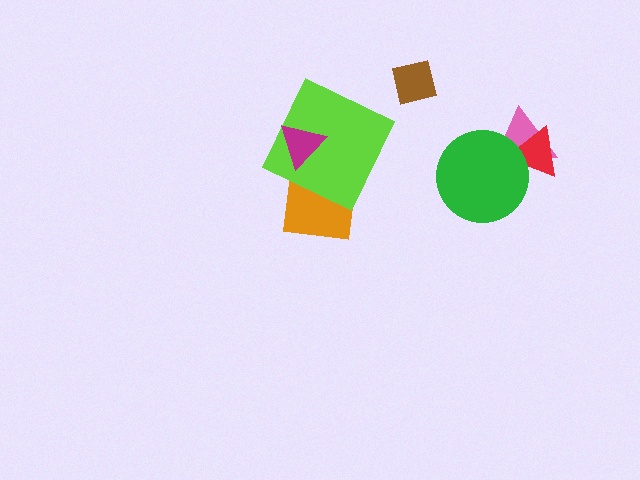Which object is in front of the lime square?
The magenta triangle is in front of the lime square.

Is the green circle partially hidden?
No, no other shape covers it.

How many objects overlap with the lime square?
2 objects overlap with the lime square.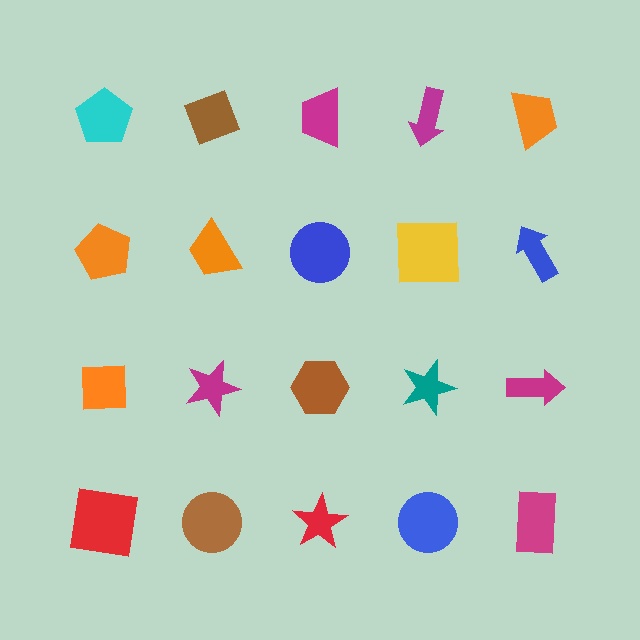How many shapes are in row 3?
5 shapes.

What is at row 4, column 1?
A red square.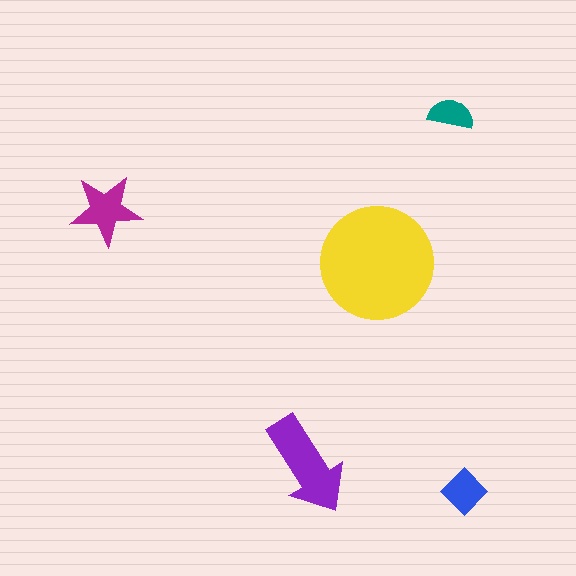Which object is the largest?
The yellow circle.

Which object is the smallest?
The teal semicircle.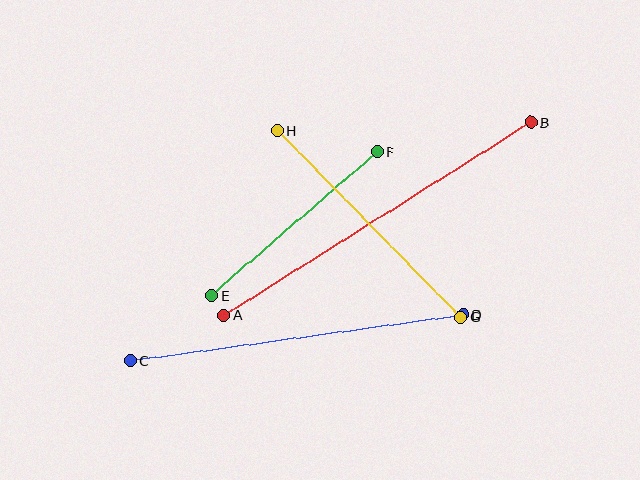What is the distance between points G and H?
The distance is approximately 262 pixels.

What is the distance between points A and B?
The distance is approximately 363 pixels.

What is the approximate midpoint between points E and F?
The midpoint is at approximately (294, 224) pixels.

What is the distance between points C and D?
The distance is approximately 335 pixels.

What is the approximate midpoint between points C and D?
The midpoint is at approximately (297, 338) pixels.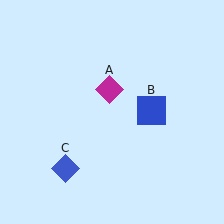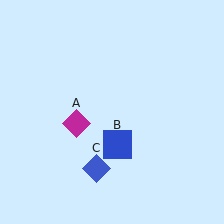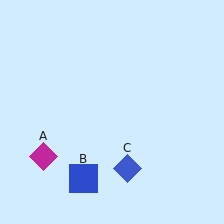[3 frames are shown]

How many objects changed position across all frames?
3 objects changed position: magenta diamond (object A), blue square (object B), blue diamond (object C).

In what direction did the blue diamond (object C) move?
The blue diamond (object C) moved right.